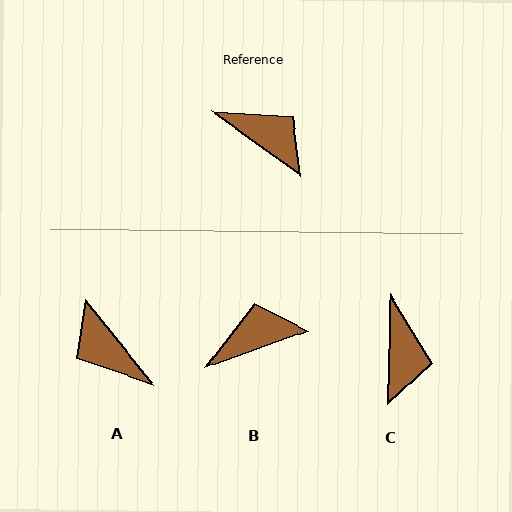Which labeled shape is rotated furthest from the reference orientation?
A, about 165 degrees away.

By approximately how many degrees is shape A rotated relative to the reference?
Approximately 165 degrees counter-clockwise.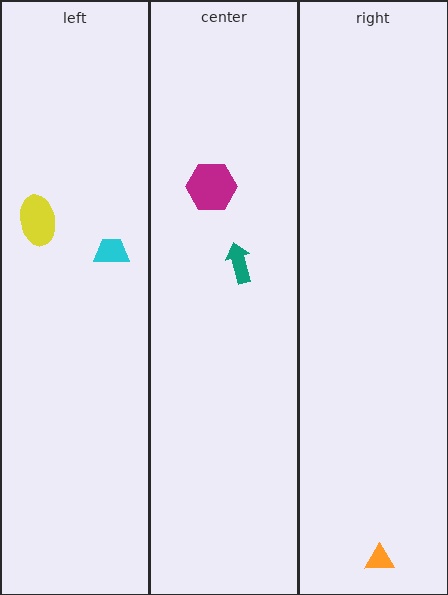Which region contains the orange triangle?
The right region.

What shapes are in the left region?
The yellow ellipse, the cyan trapezoid.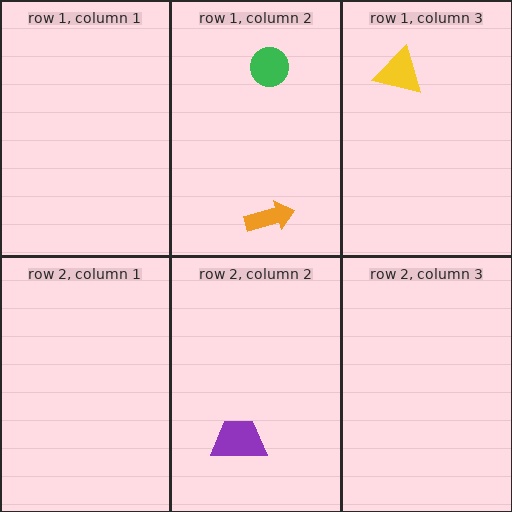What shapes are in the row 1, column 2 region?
The green circle, the orange arrow.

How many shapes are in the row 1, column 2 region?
2.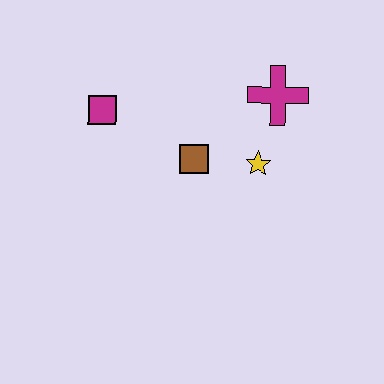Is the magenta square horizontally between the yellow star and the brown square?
No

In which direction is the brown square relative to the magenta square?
The brown square is to the right of the magenta square.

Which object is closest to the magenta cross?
The yellow star is closest to the magenta cross.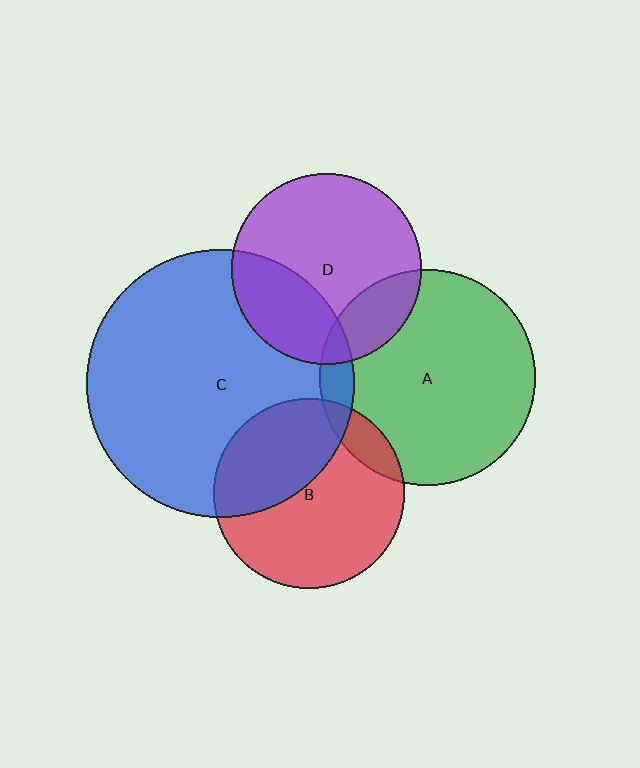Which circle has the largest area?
Circle C (blue).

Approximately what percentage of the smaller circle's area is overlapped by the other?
Approximately 10%.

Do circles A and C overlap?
Yes.